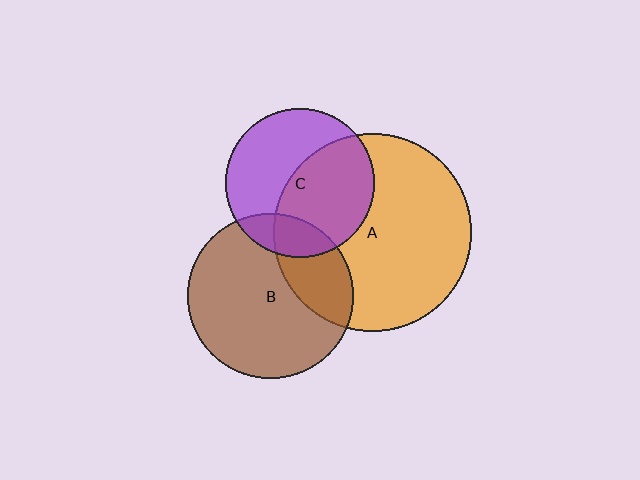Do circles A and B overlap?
Yes.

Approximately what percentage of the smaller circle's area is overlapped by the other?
Approximately 25%.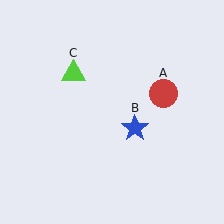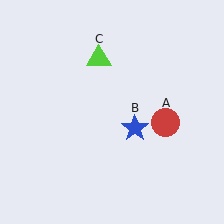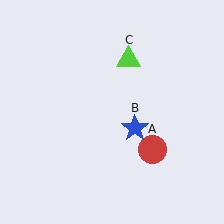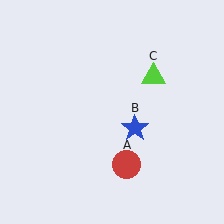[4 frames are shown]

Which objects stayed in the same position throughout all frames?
Blue star (object B) remained stationary.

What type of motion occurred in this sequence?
The red circle (object A), lime triangle (object C) rotated clockwise around the center of the scene.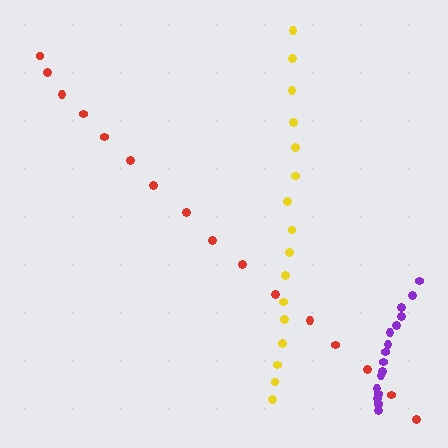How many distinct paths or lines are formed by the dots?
There are 3 distinct paths.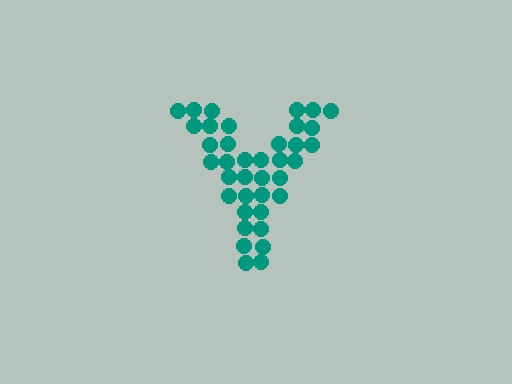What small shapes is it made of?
It is made of small circles.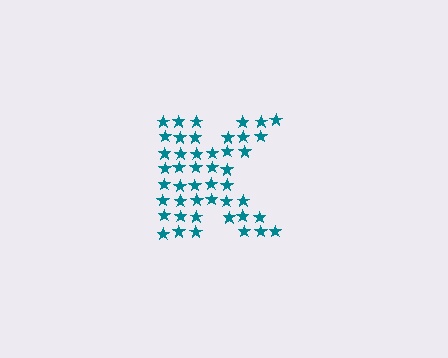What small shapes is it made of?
It is made of small stars.